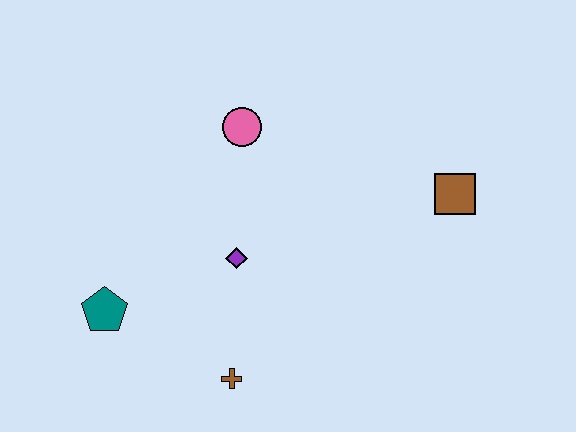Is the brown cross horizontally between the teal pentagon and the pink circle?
Yes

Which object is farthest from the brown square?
The teal pentagon is farthest from the brown square.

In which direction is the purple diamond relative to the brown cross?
The purple diamond is above the brown cross.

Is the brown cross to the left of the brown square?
Yes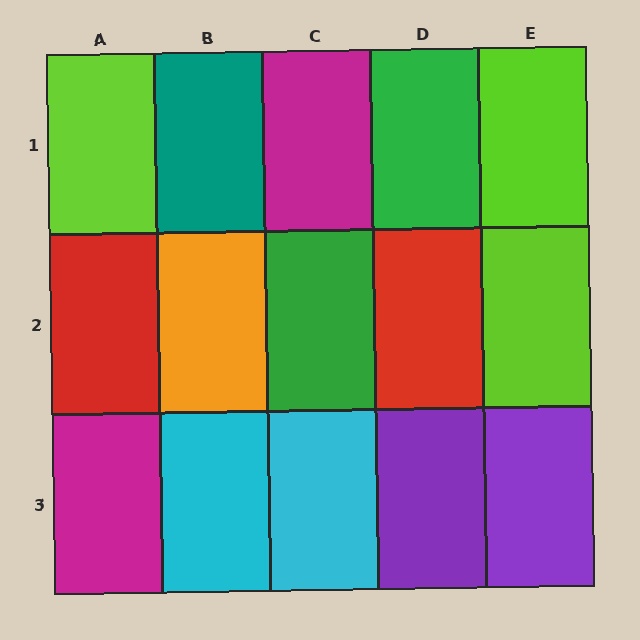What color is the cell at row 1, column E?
Lime.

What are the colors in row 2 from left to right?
Red, orange, green, red, lime.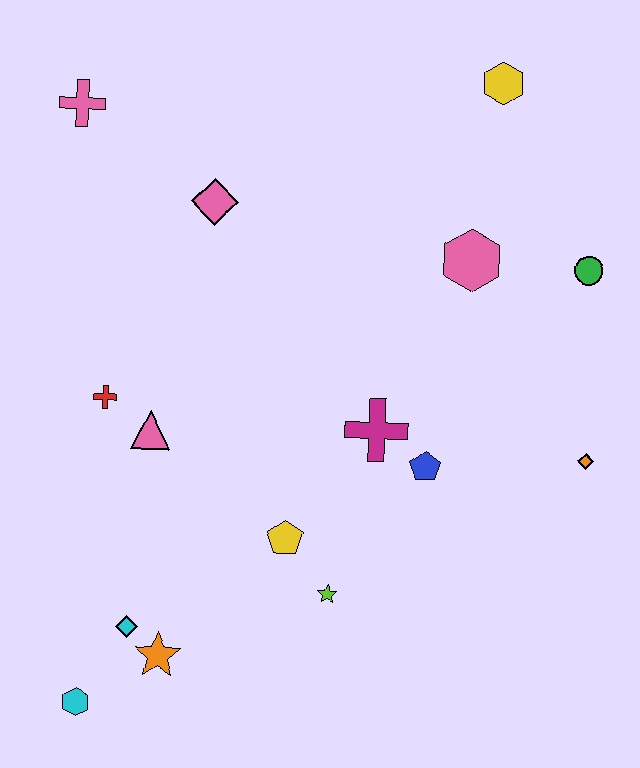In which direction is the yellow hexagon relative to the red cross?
The yellow hexagon is to the right of the red cross.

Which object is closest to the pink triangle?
The red cross is closest to the pink triangle.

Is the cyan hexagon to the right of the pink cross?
Yes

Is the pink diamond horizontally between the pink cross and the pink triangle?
No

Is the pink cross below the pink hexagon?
No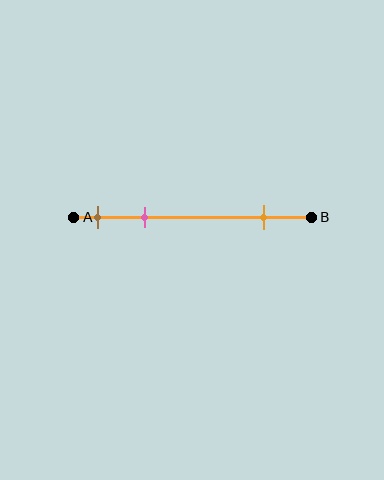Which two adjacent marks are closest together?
The brown and pink marks are the closest adjacent pair.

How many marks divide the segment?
There are 3 marks dividing the segment.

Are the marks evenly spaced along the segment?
No, the marks are not evenly spaced.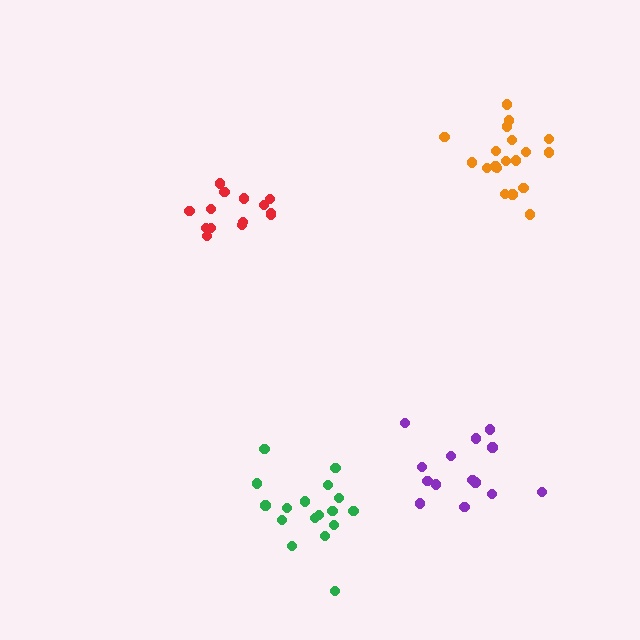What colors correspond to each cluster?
The clusters are colored: green, red, orange, purple.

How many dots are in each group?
Group 1: 17 dots, Group 2: 14 dots, Group 3: 19 dots, Group 4: 14 dots (64 total).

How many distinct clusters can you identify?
There are 4 distinct clusters.